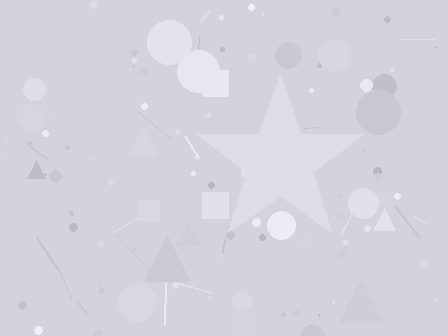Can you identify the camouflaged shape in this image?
The camouflaged shape is a star.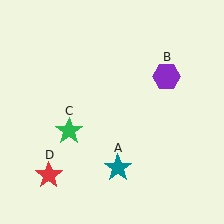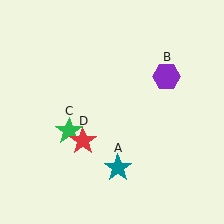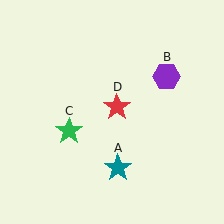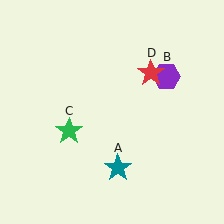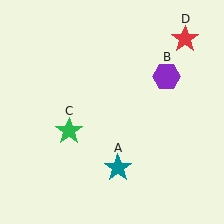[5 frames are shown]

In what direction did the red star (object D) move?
The red star (object D) moved up and to the right.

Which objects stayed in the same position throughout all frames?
Teal star (object A) and purple hexagon (object B) and green star (object C) remained stationary.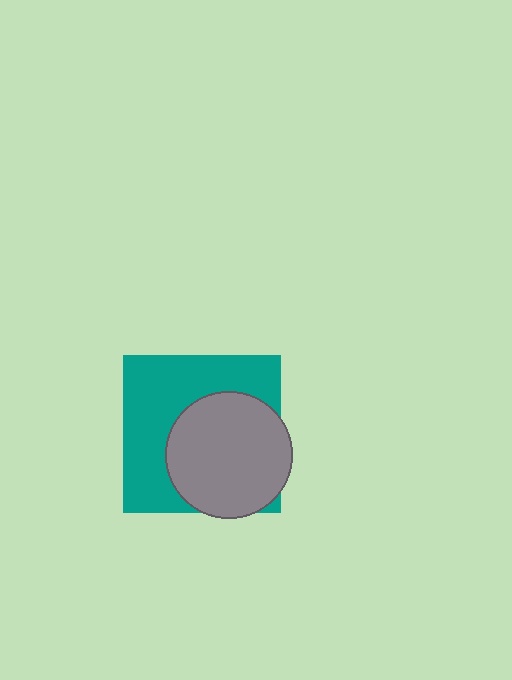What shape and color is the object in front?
The object in front is a gray circle.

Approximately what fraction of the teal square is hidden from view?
Roughly 48% of the teal square is hidden behind the gray circle.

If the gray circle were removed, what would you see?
You would see the complete teal square.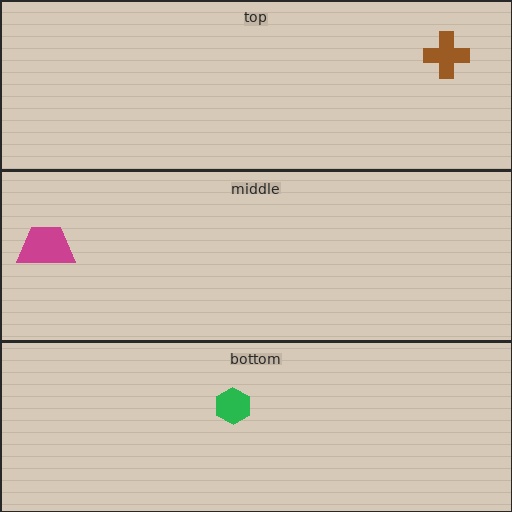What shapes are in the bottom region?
The green hexagon.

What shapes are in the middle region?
The magenta trapezoid.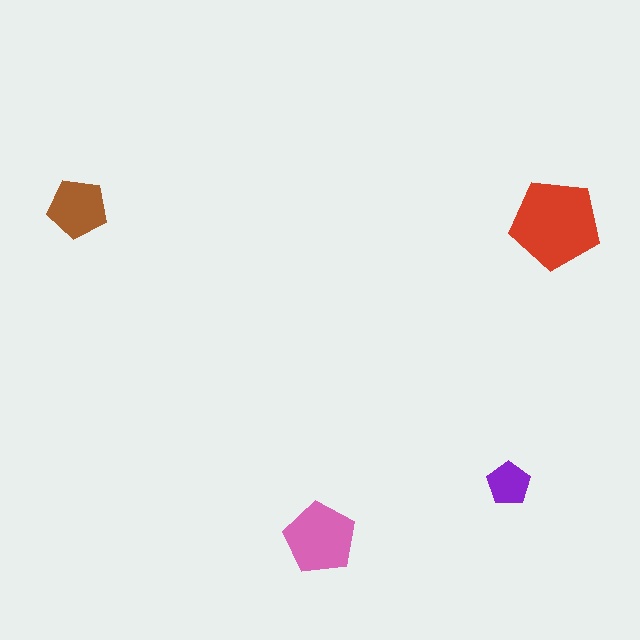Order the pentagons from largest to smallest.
the red one, the pink one, the brown one, the purple one.